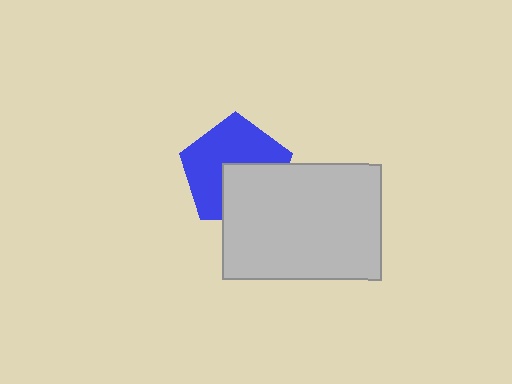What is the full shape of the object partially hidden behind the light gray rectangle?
The partially hidden object is a blue pentagon.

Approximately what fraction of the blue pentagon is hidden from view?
Roughly 39% of the blue pentagon is hidden behind the light gray rectangle.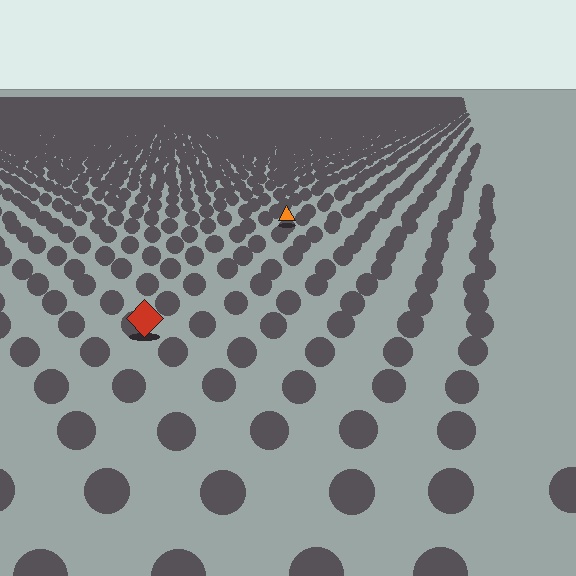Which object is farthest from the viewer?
The orange triangle is farthest from the viewer. It appears smaller and the ground texture around it is denser.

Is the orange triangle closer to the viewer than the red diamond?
No. The red diamond is closer — you can tell from the texture gradient: the ground texture is coarser near it.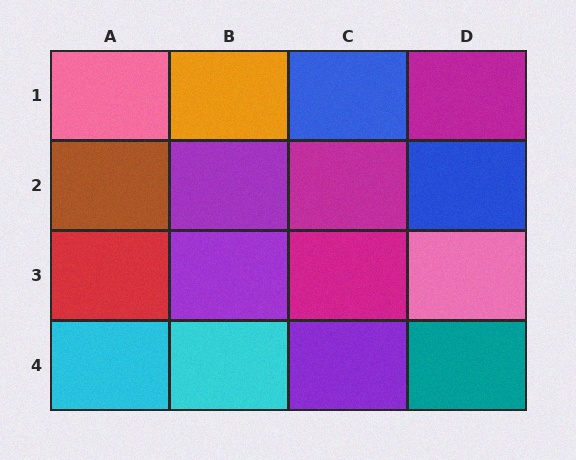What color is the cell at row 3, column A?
Red.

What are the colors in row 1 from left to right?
Pink, orange, blue, magenta.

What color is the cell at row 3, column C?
Magenta.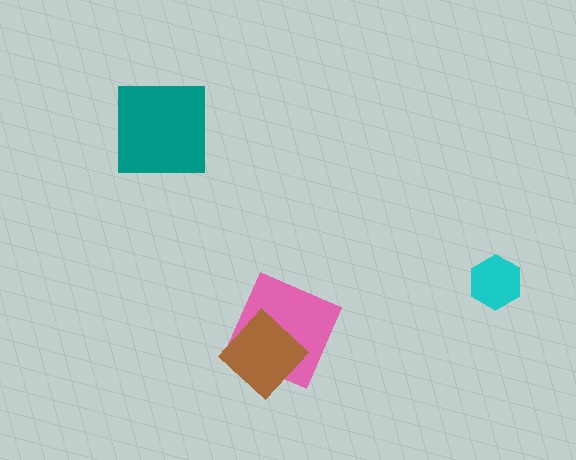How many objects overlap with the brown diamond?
1 object overlaps with the brown diamond.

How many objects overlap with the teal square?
0 objects overlap with the teal square.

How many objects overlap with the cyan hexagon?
0 objects overlap with the cyan hexagon.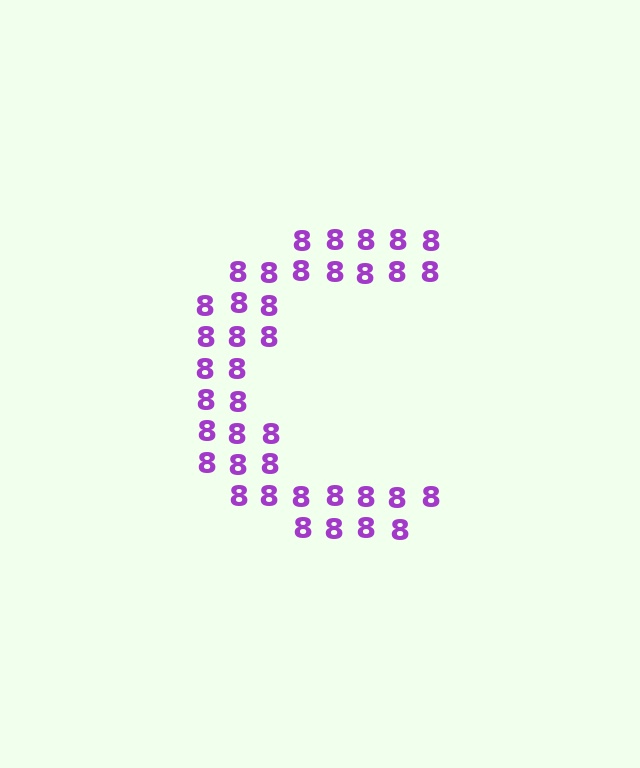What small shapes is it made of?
It is made of small digit 8's.